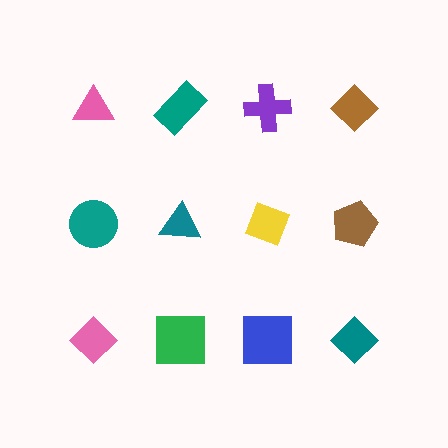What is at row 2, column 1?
A teal circle.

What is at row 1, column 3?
A purple cross.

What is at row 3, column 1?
A pink diamond.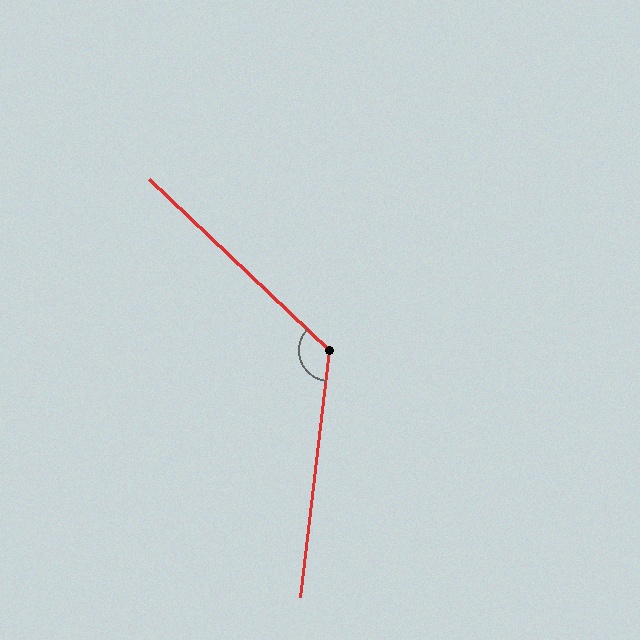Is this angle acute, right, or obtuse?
It is obtuse.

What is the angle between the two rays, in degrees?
Approximately 127 degrees.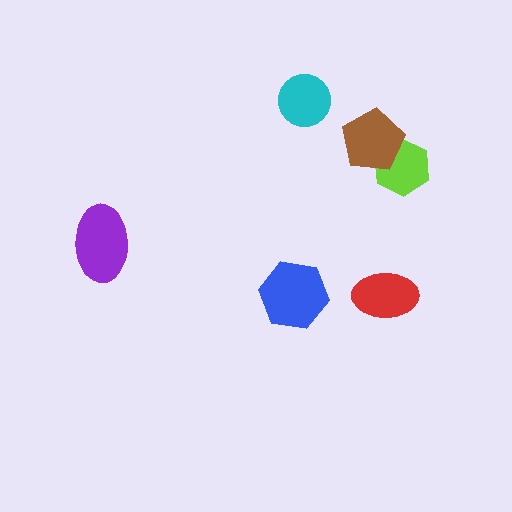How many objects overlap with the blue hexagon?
0 objects overlap with the blue hexagon.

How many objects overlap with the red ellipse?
0 objects overlap with the red ellipse.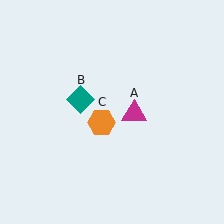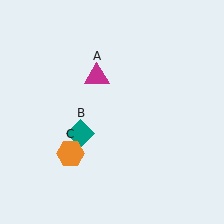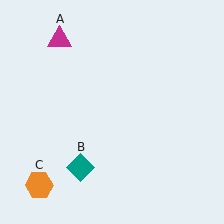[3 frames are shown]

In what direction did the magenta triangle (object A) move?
The magenta triangle (object A) moved up and to the left.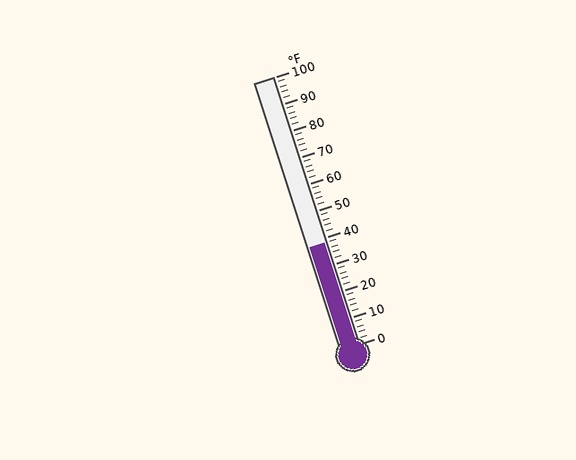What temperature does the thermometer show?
The thermometer shows approximately 38°F.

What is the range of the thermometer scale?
The thermometer scale ranges from 0°F to 100°F.